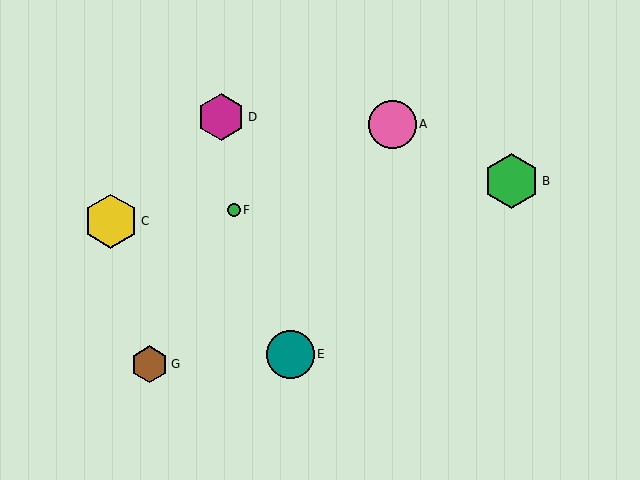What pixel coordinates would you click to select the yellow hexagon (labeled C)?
Click at (111, 221) to select the yellow hexagon C.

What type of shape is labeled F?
Shape F is a green circle.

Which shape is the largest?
The green hexagon (labeled B) is the largest.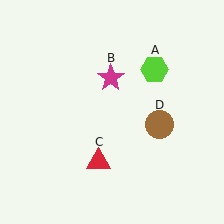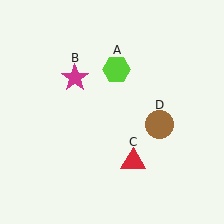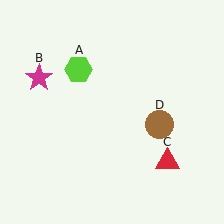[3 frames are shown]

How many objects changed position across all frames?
3 objects changed position: lime hexagon (object A), magenta star (object B), red triangle (object C).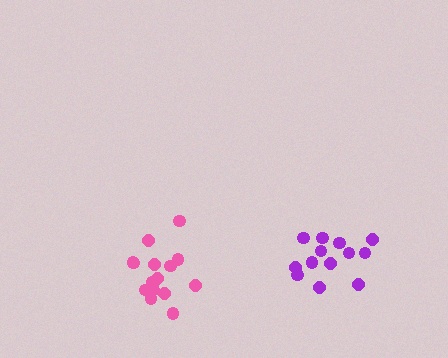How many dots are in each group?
Group 1: 16 dots, Group 2: 13 dots (29 total).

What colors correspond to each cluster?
The clusters are colored: pink, purple.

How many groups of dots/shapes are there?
There are 2 groups.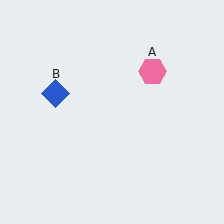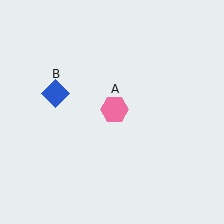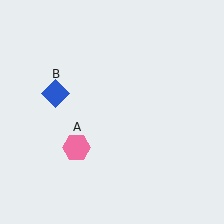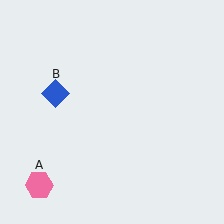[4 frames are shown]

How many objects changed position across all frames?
1 object changed position: pink hexagon (object A).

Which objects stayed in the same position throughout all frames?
Blue diamond (object B) remained stationary.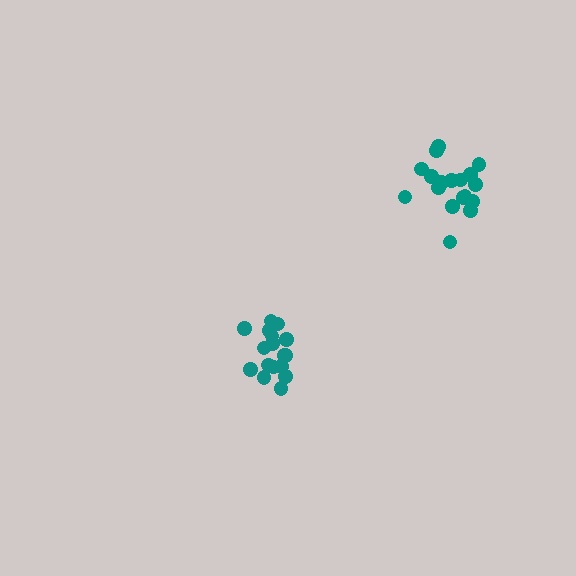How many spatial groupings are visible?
There are 2 spatial groupings.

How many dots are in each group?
Group 1: 17 dots, Group 2: 18 dots (35 total).